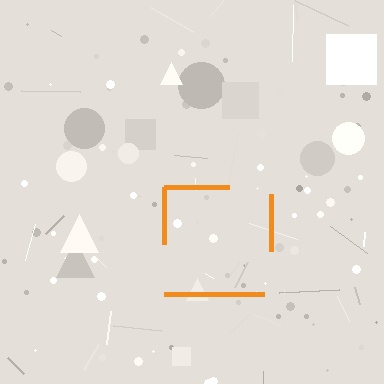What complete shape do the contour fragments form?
The contour fragments form a square.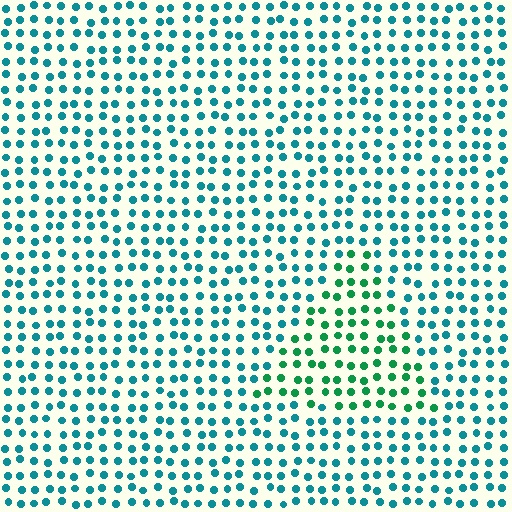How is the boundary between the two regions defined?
The boundary is defined purely by a slight shift in hue (about 38 degrees). Spacing, size, and orientation are identical on both sides.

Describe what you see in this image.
The image is filled with small teal elements in a uniform arrangement. A triangle-shaped region is visible where the elements are tinted to a slightly different hue, forming a subtle color boundary.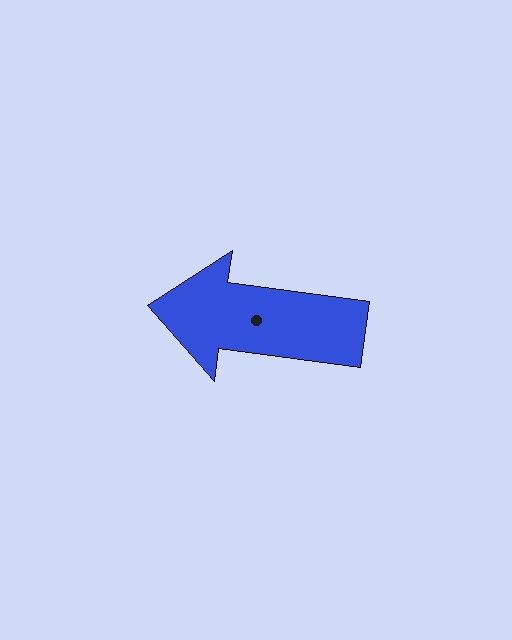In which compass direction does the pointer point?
West.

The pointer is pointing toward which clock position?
Roughly 9 o'clock.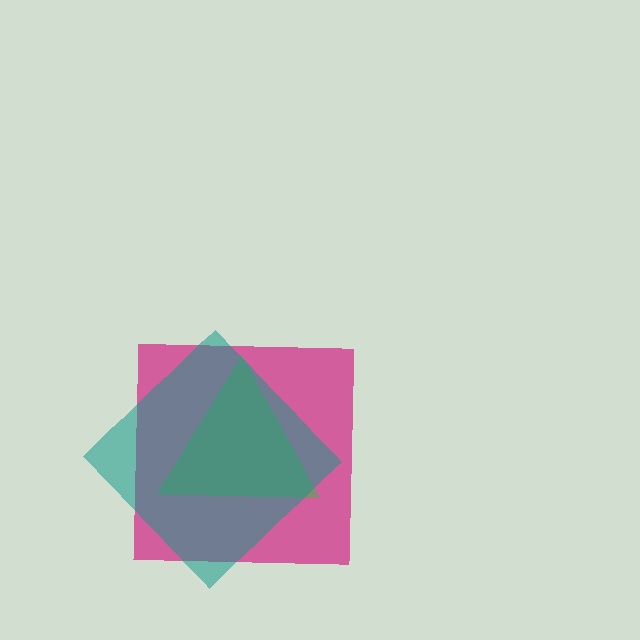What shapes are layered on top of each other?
The layered shapes are: a magenta square, a green triangle, a teal diamond.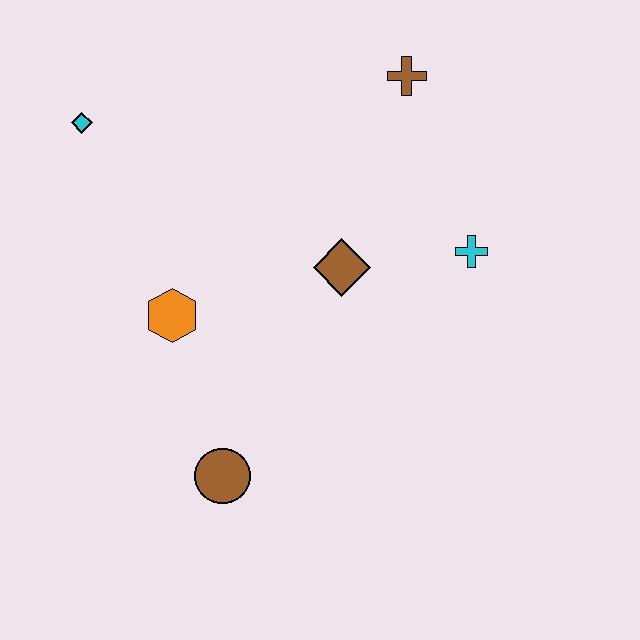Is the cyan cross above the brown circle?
Yes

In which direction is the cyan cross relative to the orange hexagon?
The cyan cross is to the right of the orange hexagon.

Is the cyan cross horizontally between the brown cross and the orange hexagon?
No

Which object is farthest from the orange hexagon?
The brown cross is farthest from the orange hexagon.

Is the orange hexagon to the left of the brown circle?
Yes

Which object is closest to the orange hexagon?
The brown circle is closest to the orange hexagon.